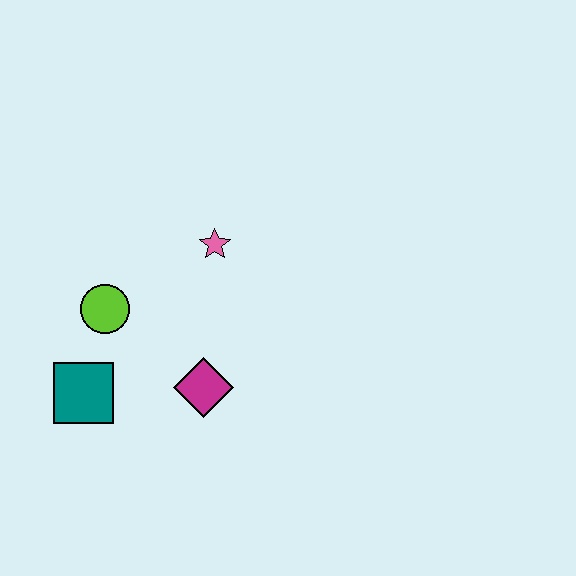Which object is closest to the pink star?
The lime circle is closest to the pink star.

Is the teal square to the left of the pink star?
Yes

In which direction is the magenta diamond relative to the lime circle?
The magenta diamond is to the right of the lime circle.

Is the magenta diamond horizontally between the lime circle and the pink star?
Yes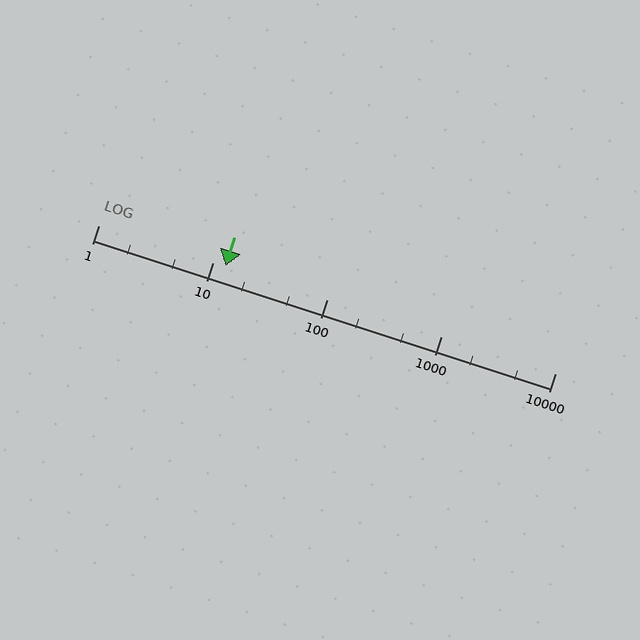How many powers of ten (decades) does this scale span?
The scale spans 4 decades, from 1 to 10000.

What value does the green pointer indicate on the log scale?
The pointer indicates approximately 13.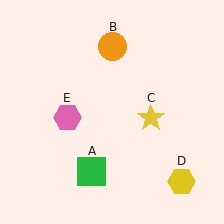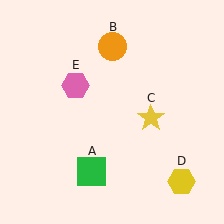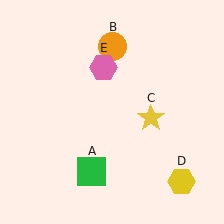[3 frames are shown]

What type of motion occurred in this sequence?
The pink hexagon (object E) rotated clockwise around the center of the scene.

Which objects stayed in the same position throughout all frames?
Green square (object A) and orange circle (object B) and yellow star (object C) and yellow hexagon (object D) remained stationary.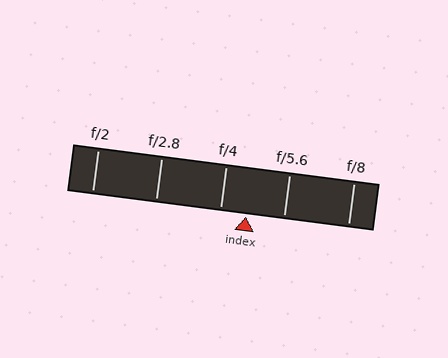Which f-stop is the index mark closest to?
The index mark is closest to f/4.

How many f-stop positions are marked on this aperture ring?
There are 5 f-stop positions marked.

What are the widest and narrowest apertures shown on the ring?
The widest aperture shown is f/2 and the narrowest is f/8.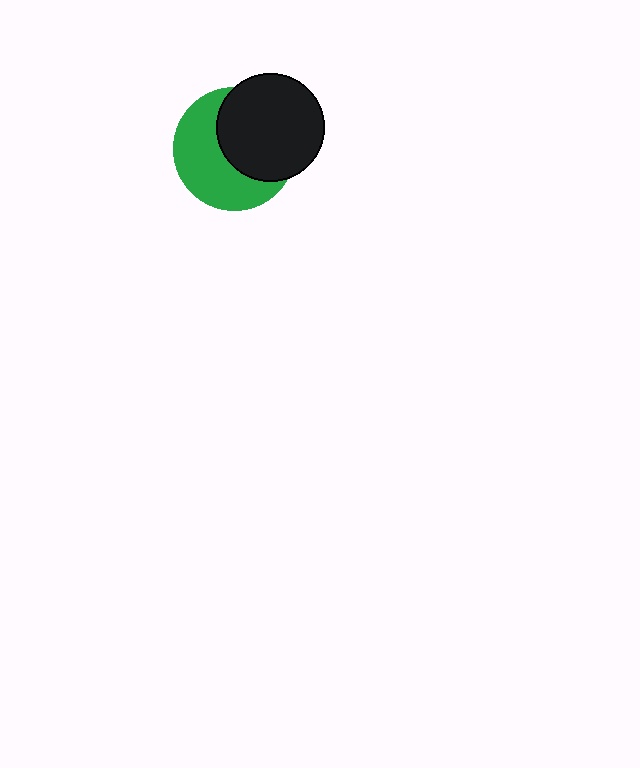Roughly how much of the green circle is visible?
About half of it is visible (roughly 52%).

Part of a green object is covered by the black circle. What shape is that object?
It is a circle.